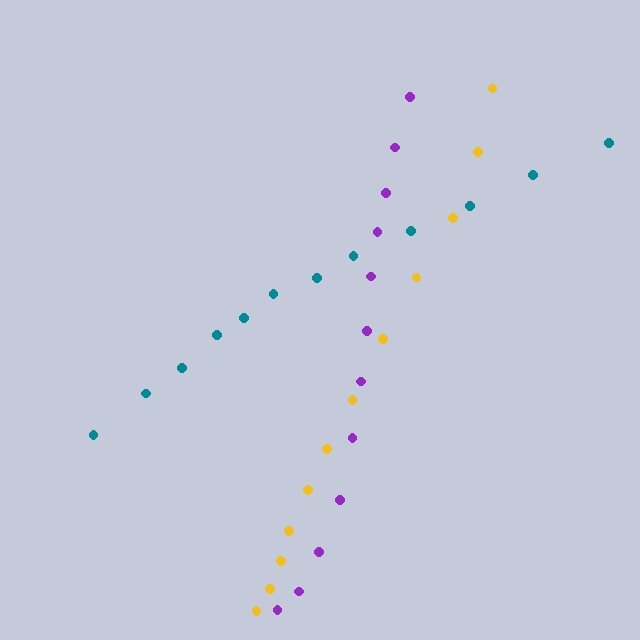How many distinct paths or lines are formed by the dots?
There are 3 distinct paths.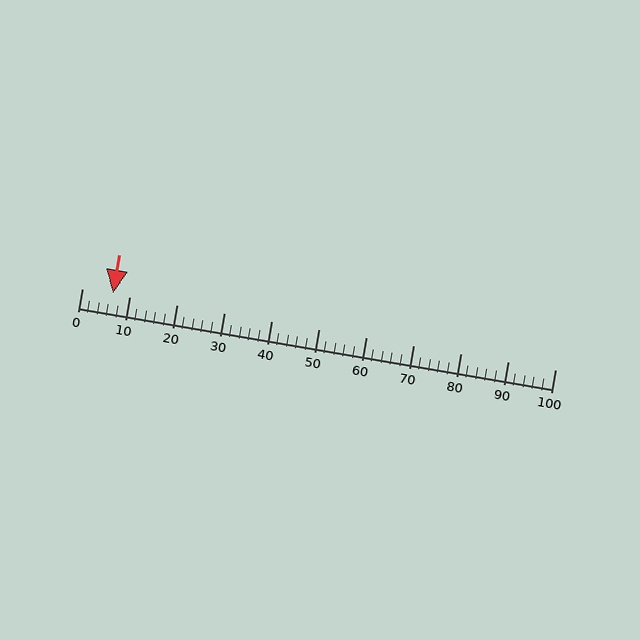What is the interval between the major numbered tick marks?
The major tick marks are spaced 10 units apart.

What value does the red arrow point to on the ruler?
The red arrow points to approximately 7.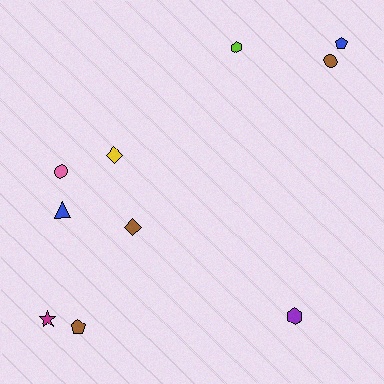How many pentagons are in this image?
There are 2 pentagons.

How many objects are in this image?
There are 10 objects.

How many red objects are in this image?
There are no red objects.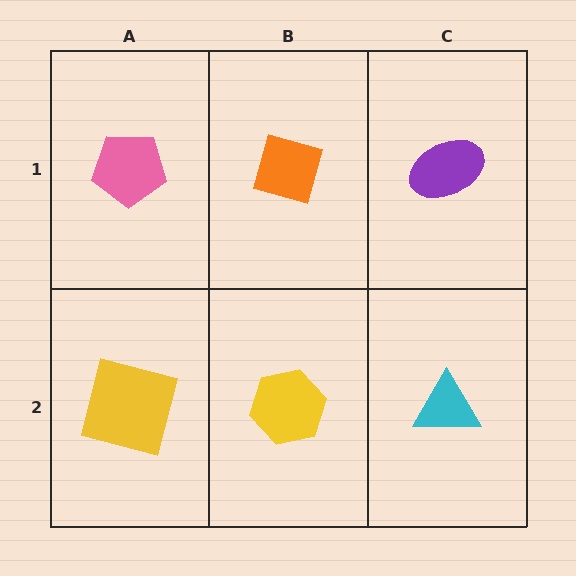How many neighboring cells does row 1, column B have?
3.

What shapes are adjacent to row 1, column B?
A yellow hexagon (row 2, column B), a pink pentagon (row 1, column A), a purple ellipse (row 1, column C).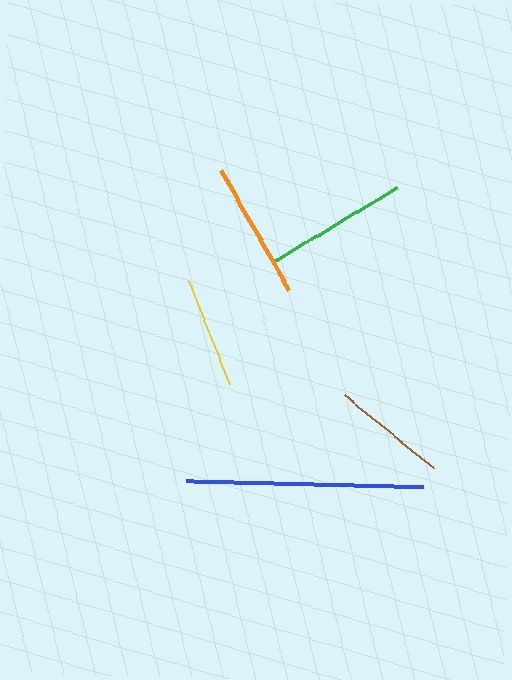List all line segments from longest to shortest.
From longest to shortest: blue, green, orange, brown, yellow.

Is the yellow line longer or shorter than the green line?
The green line is longer than the yellow line.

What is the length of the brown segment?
The brown segment is approximately 115 pixels long.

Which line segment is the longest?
The blue line is the longest at approximately 237 pixels.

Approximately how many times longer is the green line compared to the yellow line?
The green line is approximately 1.3 times the length of the yellow line.